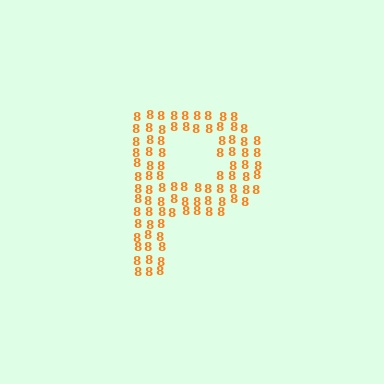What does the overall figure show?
The overall figure shows the letter P.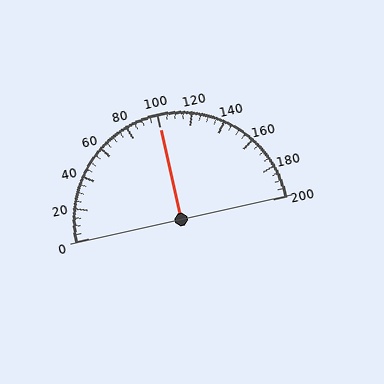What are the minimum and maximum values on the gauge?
The gauge ranges from 0 to 200.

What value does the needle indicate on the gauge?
The needle indicates approximately 100.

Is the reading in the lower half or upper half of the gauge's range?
The reading is in the upper half of the range (0 to 200).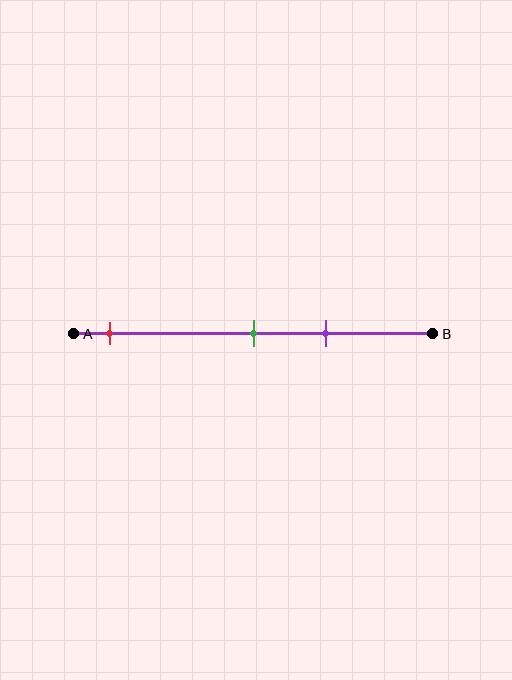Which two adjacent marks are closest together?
The green and purple marks are the closest adjacent pair.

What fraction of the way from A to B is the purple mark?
The purple mark is approximately 70% (0.7) of the way from A to B.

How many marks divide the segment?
There are 3 marks dividing the segment.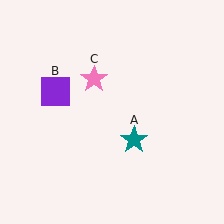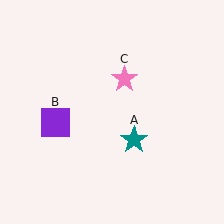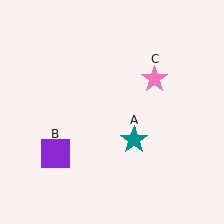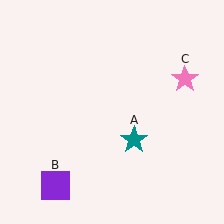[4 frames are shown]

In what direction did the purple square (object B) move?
The purple square (object B) moved down.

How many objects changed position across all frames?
2 objects changed position: purple square (object B), pink star (object C).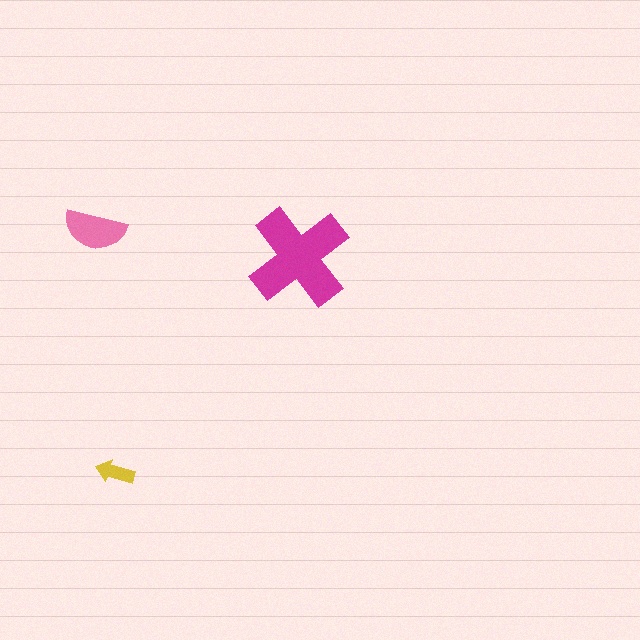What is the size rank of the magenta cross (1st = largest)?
1st.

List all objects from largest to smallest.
The magenta cross, the pink semicircle, the yellow arrow.